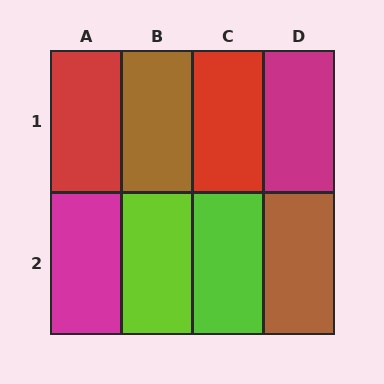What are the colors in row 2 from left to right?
Magenta, lime, lime, brown.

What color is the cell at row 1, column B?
Brown.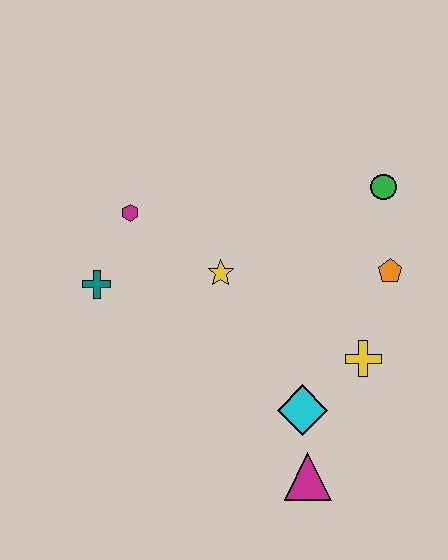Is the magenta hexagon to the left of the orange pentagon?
Yes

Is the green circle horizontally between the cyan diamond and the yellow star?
No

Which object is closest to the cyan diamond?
The magenta triangle is closest to the cyan diamond.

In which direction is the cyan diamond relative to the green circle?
The cyan diamond is below the green circle.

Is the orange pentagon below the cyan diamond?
No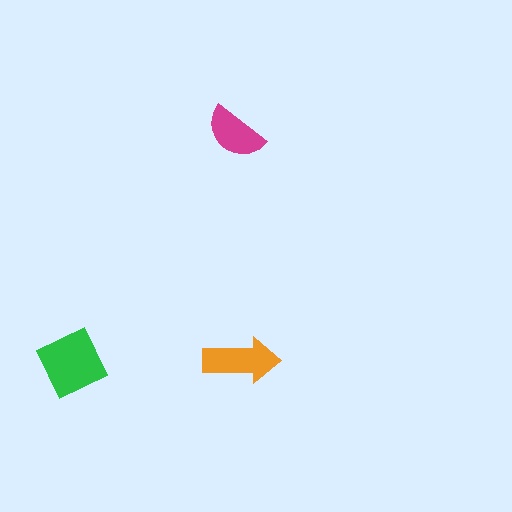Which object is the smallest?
The magenta semicircle.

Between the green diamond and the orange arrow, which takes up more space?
The green diamond.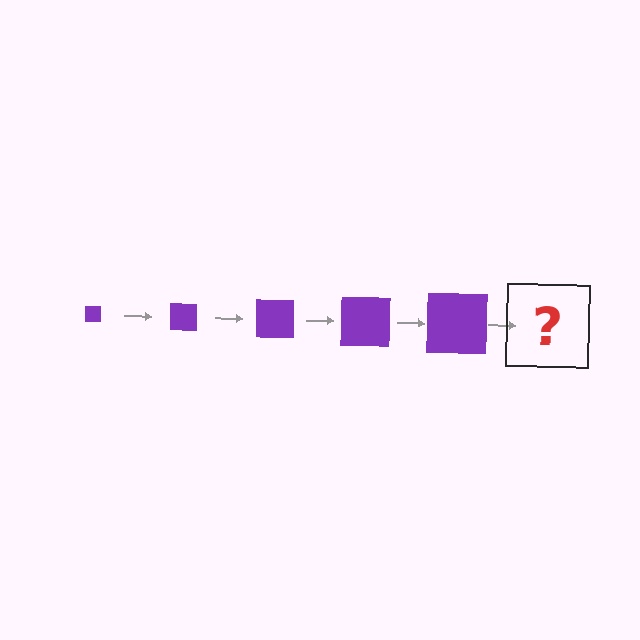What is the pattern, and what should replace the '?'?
The pattern is that the square gets progressively larger each step. The '?' should be a purple square, larger than the previous one.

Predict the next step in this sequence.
The next step is a purple square, larger than the previous one.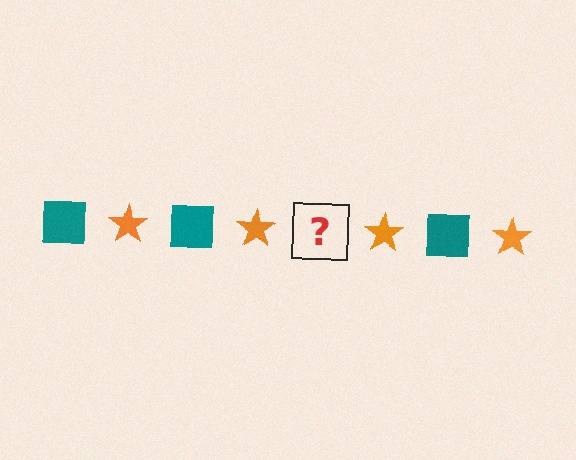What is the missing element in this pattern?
The missing element is a teal square.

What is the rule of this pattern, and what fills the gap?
The rule is that the pattern alternates between teal square and orange star. The gap should be filled with a teal square.